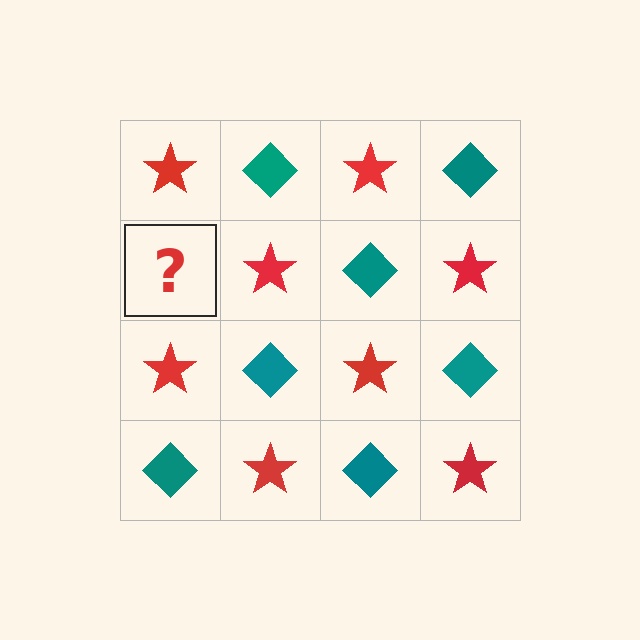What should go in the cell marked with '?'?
The missing cell should contain a teal diamond.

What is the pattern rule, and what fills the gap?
The rule is that it alternates red star and teal diamond in a checkerboard pattern. The gap should be filled with a teal diamond.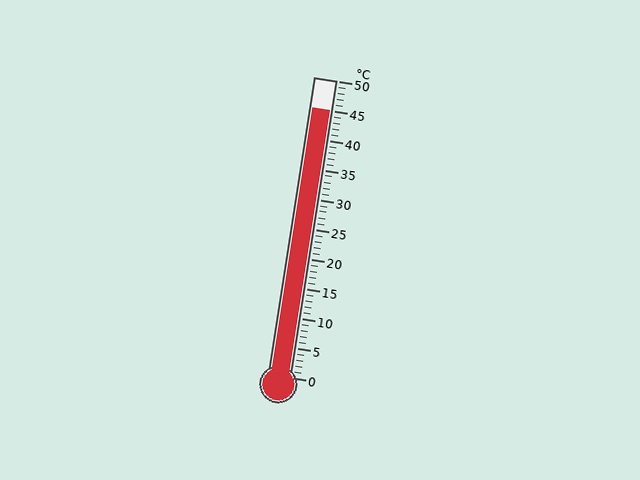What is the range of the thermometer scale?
The thermometer scale ranges from 0°C to 50°C.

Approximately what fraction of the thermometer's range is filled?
The thermometer is filled to approximately 90% of its range.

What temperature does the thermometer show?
The thermometer shows approximately 45°C.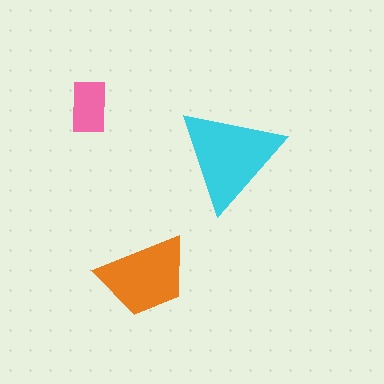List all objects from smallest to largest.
The pink rectangle, the orange trapezoid, the cyan triangle.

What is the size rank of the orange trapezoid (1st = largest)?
2nd.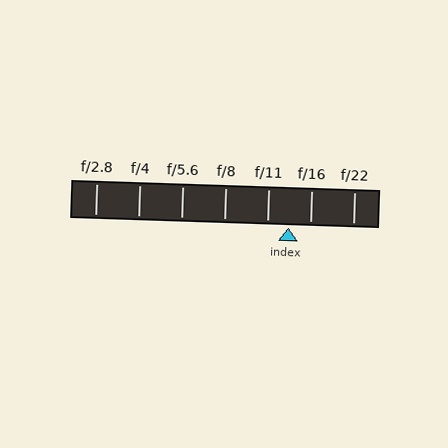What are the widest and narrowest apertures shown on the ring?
The widest aperture shown is f/2.8 and the narrowest is f/22.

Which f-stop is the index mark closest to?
The index mark is closest to f/16.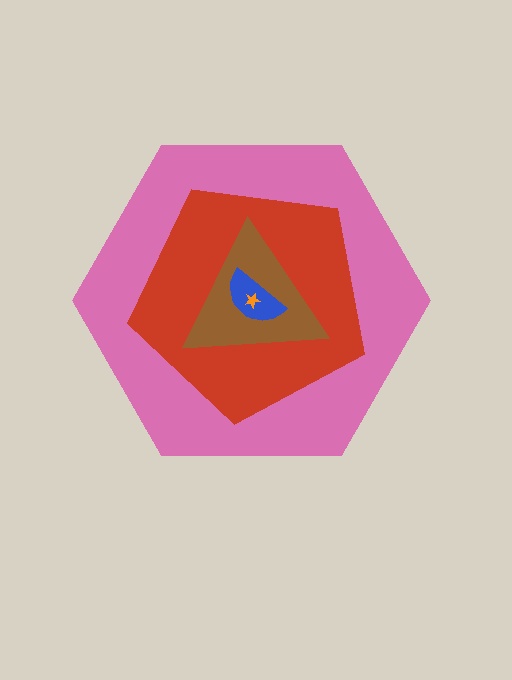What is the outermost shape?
The pink hexagon.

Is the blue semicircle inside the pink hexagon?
Yes.